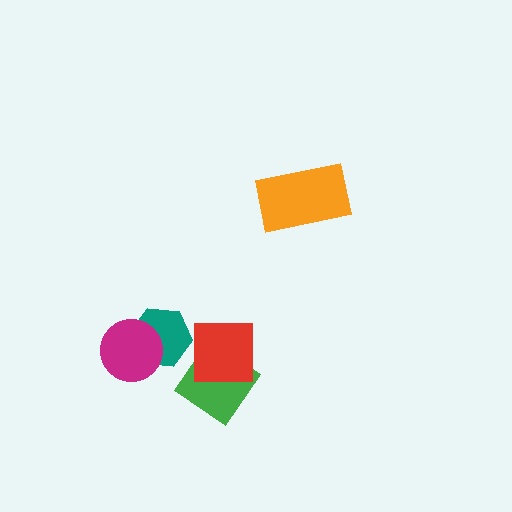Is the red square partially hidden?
No, no other shape covers it.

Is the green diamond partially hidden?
Yes, it is partially covered by another shape.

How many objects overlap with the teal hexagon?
1 object overlaps with the teal hexagon.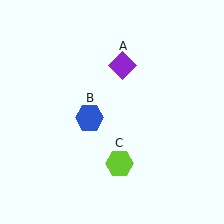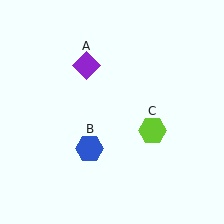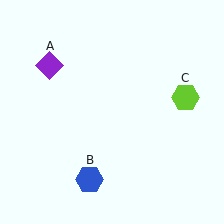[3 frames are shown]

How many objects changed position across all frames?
3 objects changed position: purple diamond (object A), blue hexagon (object B), lime hexagon (object C).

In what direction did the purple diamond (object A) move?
The purple diamond (object A) moved left.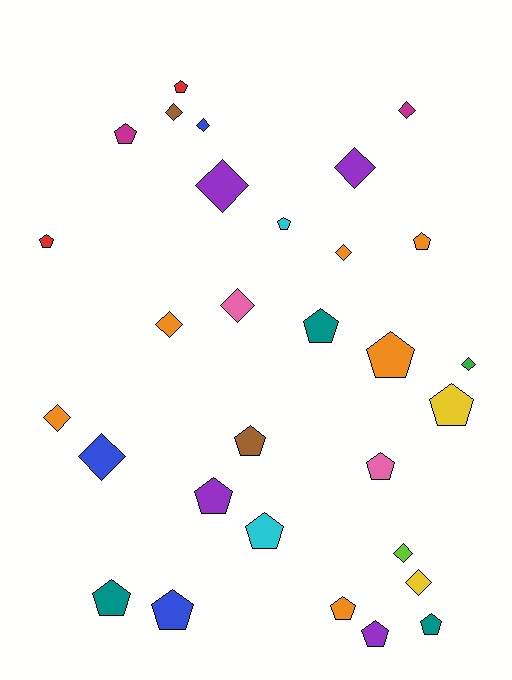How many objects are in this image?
There are 30 objects.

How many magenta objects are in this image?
There are 2 magenta objects.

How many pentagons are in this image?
There are 17 pentagons.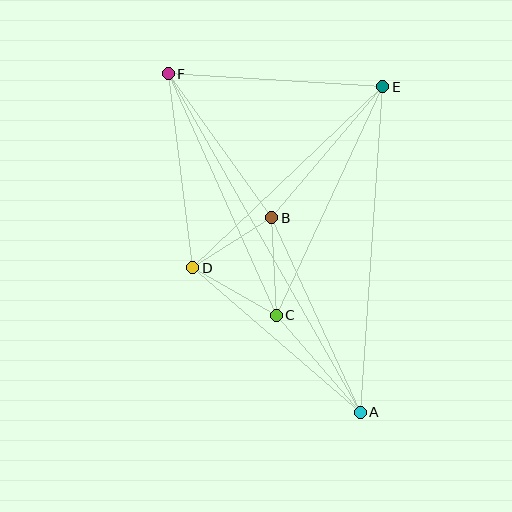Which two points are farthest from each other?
Points A and F are farthest from each other.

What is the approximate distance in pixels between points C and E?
The distance between C and E is approximately 252 pixels.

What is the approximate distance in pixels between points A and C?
The distance between A and C is approximately 128 pixels.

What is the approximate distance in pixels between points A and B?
The distance between A and B is approximately 213 pixels.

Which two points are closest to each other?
Points B and D are closest to each other.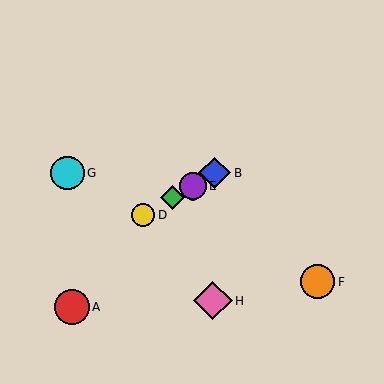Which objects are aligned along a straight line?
Objects B, C, D, E are aligned along a straight line.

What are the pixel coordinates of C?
Object C is at (173, 197).